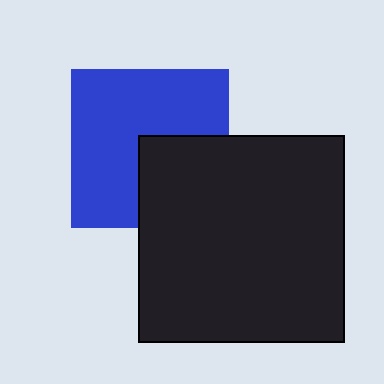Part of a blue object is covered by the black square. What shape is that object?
It is a square.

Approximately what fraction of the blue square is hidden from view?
Roughly 34% of the blue square is hidden behind the black square.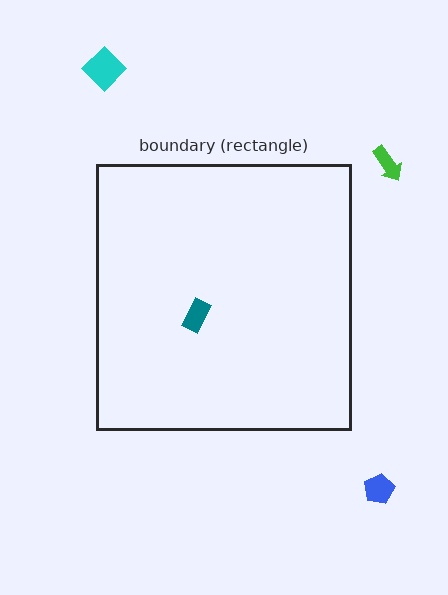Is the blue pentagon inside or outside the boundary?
Outside.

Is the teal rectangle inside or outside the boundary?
Inside.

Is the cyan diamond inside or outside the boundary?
Outside.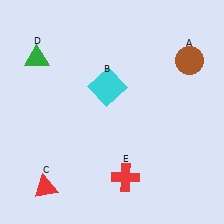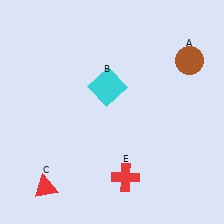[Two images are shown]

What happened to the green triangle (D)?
The green triangle (D) was removed in Image 2. It was in the top-left area of Image 1.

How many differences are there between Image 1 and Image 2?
There is 1 difference between the two images.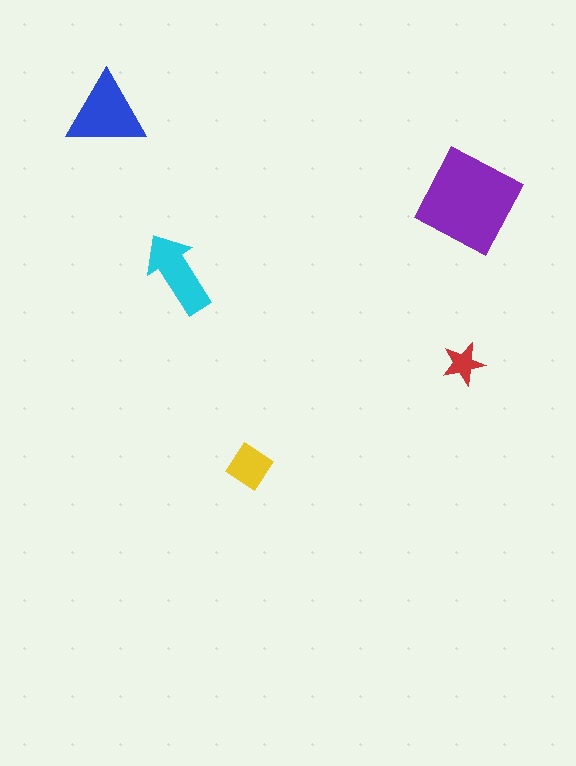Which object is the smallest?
The red star.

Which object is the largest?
The purple square.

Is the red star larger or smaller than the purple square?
Smaller.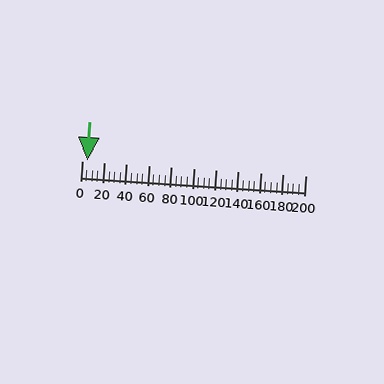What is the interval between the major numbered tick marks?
The major tick marks are spaced 20 units apart.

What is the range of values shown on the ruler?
The ruler shows values from 0 to 200.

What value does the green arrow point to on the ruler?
The green arrow points to approximately 5.